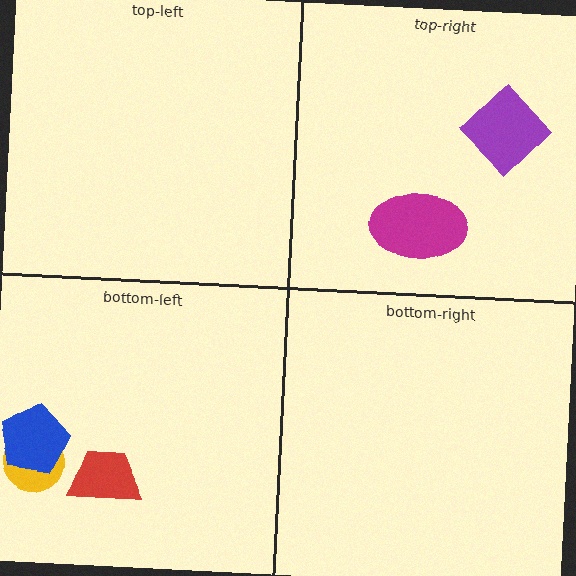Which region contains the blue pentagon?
The bottom-left region.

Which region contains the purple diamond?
The top-right region.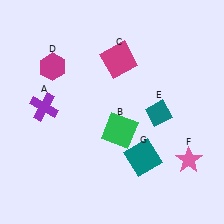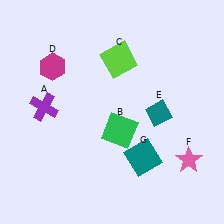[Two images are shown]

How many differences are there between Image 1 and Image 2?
There is 1 difference between the two images.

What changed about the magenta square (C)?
In Image 1, C is magenta. In Image 2, it changed to lime.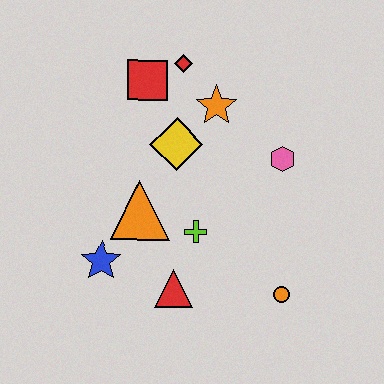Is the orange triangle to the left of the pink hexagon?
Yes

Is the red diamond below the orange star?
No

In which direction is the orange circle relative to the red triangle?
The orange circle is to the right of the red triangle.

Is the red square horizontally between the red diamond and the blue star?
Yes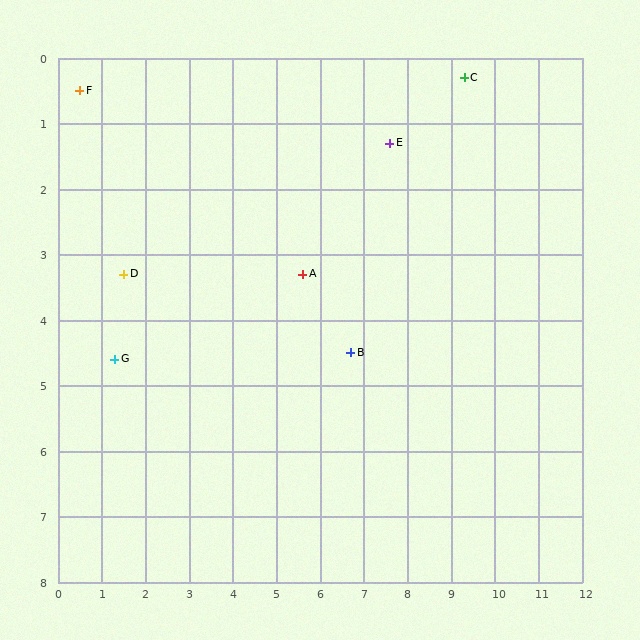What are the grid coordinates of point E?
Point E is at approximately (7.6, 1.3).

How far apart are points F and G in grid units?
Points F and G are about 4.2 grid units apart.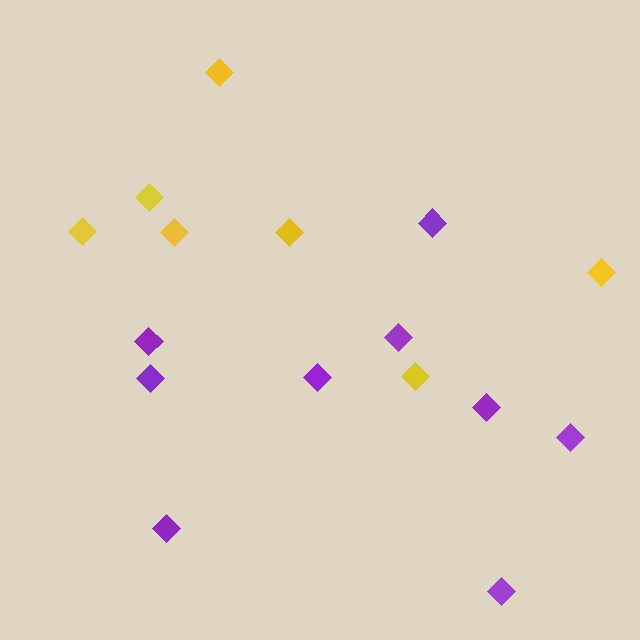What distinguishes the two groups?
There are 2 groups: one group of purple diamonds (9) and one group of yellow diamonds (7).